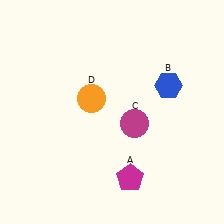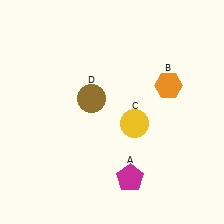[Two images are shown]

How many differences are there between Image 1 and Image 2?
There are 3 differences between the two images.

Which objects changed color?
B changed from blue to orange. C changed from magenta to yellow. D changed from orange to brown.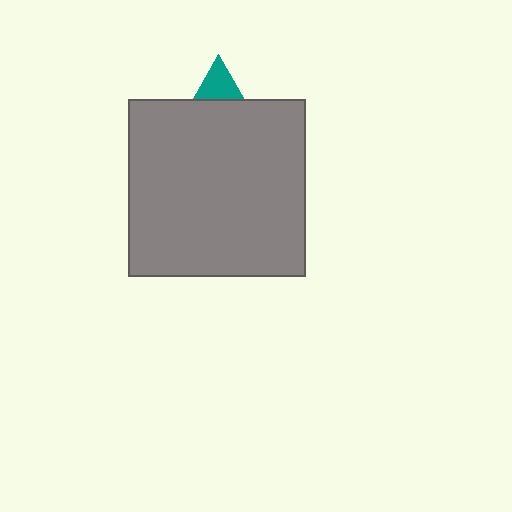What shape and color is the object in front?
The object in front is a gray square.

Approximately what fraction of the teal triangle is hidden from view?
Roughly 67% of the teal triangle is hidden behind the gray square.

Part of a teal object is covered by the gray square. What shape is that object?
It is a triangle.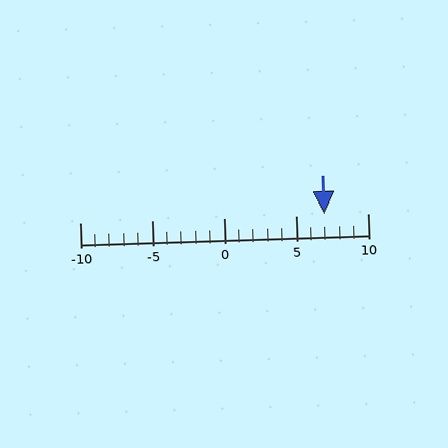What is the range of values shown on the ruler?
The ruler shows values from -10 to 10.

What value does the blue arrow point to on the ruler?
The blue arrow points to approximately 7.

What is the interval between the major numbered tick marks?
The major tick marks are spaced 5 units apart.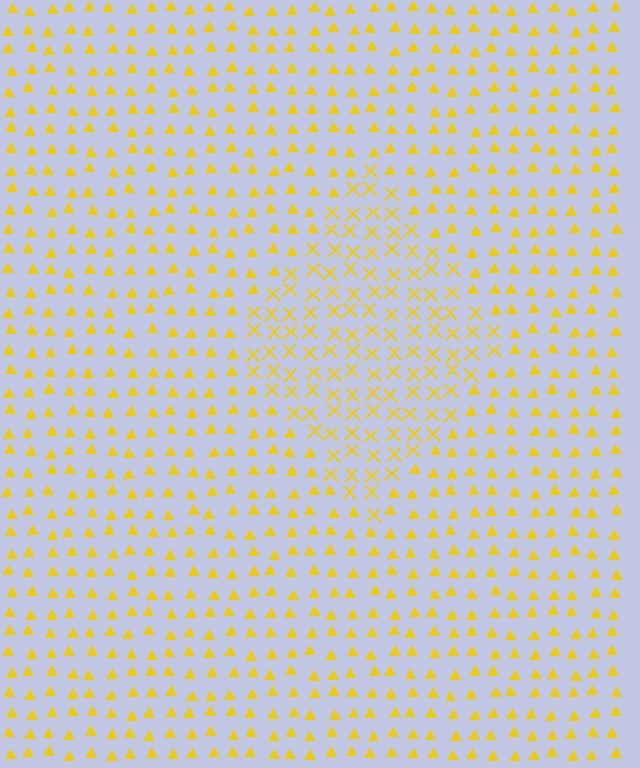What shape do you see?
I see a diamond.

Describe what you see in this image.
The image is filled with small yellow elements arranged in a uniform grid. A diamond-shaped region contains X marks, while the surrounding area contains triangles. The boundary is defined purely by the change in element shape.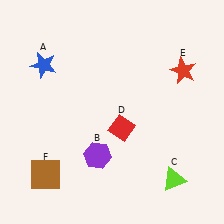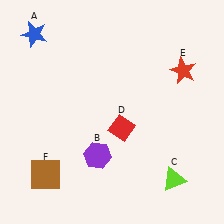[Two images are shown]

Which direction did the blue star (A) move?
The blue star (A) moved up.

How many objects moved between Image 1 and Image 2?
1 object moved between the two images.